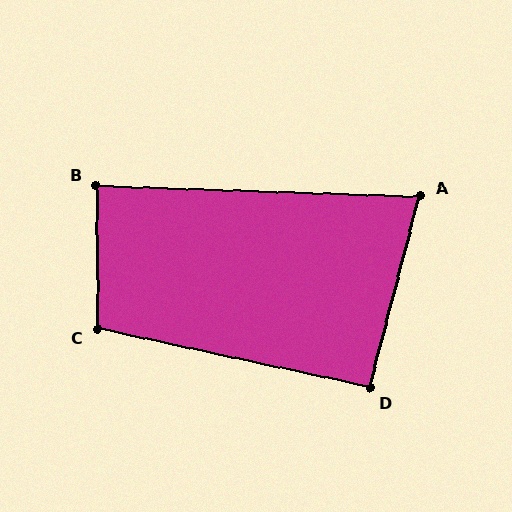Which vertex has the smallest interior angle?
A, at approximately 77 degrees.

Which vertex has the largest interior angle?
C, at approximately 103 degrees.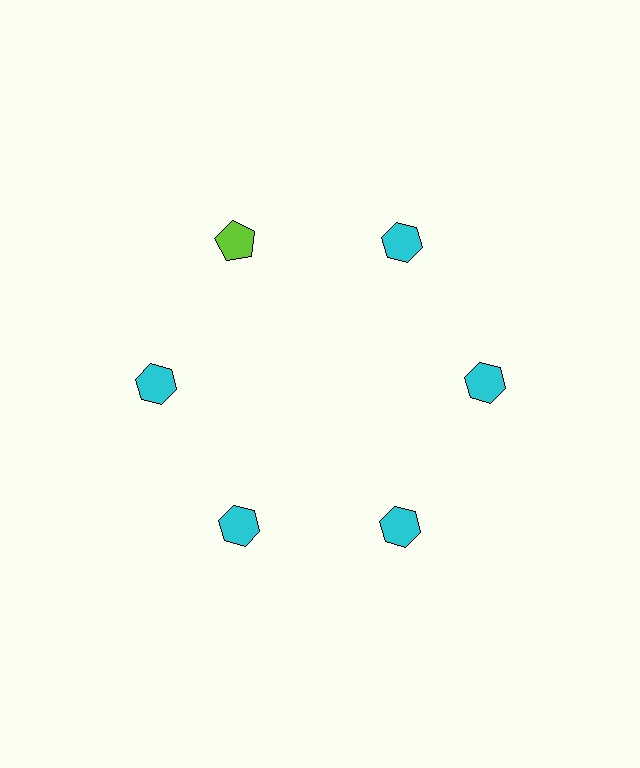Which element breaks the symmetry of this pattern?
The lime pentagon at roughly the 11 o'clock position breaks the symmetry. All other shapes are cyan hexagons.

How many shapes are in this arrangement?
There are 6 shapes arranged in a ring pattern.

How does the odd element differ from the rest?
It differs in both color (lime instead of cyan) and shape (pentagon instead of hexagon).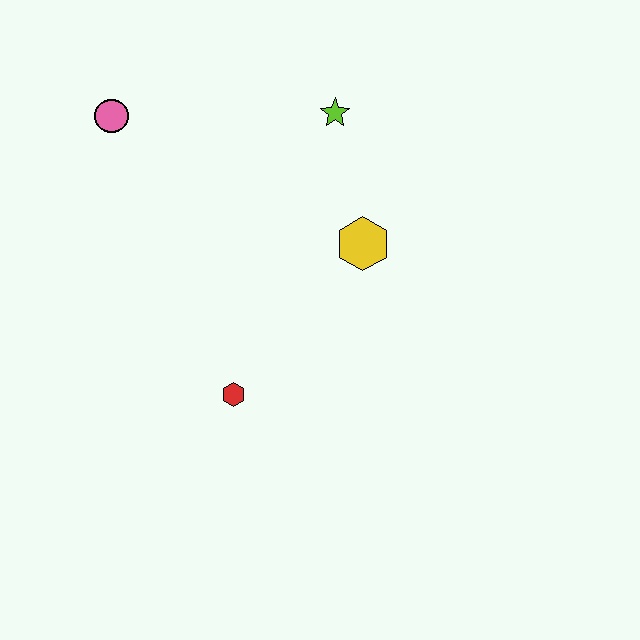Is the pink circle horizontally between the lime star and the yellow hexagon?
No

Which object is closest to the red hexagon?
The yellow hexagon is closest to the red hexagon.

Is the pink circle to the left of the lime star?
Yes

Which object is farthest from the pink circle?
The red hexagon is farthest from the pink circle.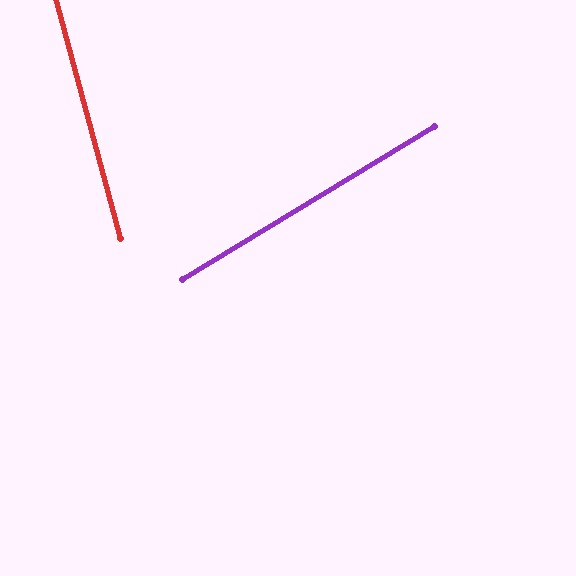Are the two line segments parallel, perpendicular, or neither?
Neither parallel nor perpendicular — they differ by about 74°.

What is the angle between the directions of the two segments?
Approximately 74 degrees.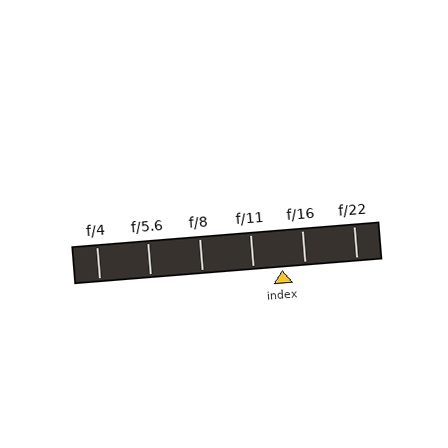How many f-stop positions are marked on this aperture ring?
There are 6 f-stop positions marked.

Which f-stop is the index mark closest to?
The index mark is closest to f/16.